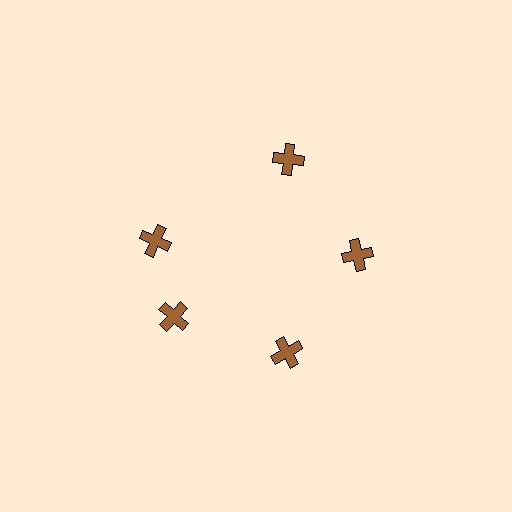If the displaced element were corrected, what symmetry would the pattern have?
It would have 5-fold rotational symmetry — the pattern would map onto itself every 72 degrees.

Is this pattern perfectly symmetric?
No. The 5 brown crosses are arranged in a ring, but one element near the 10 o'clock position is rotated out of alignment along the ring, breaking the 5-fold rotational symmetry.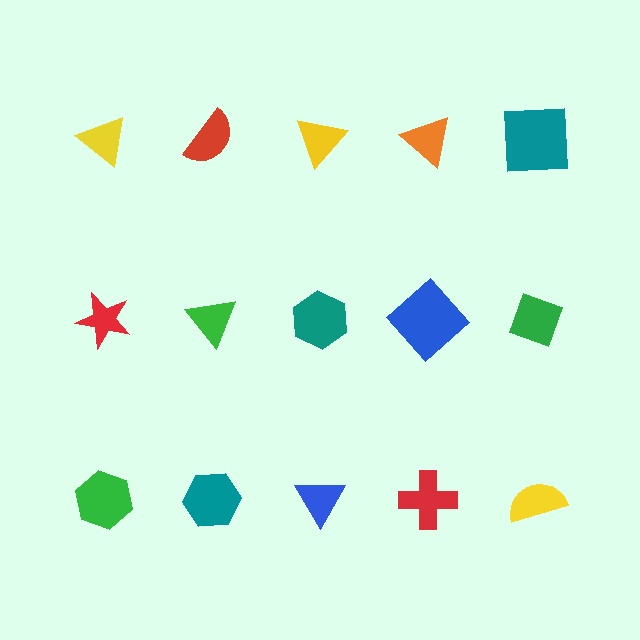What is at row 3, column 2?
A teal hexagon.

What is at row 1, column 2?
A red semicircle.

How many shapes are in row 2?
5 shapes.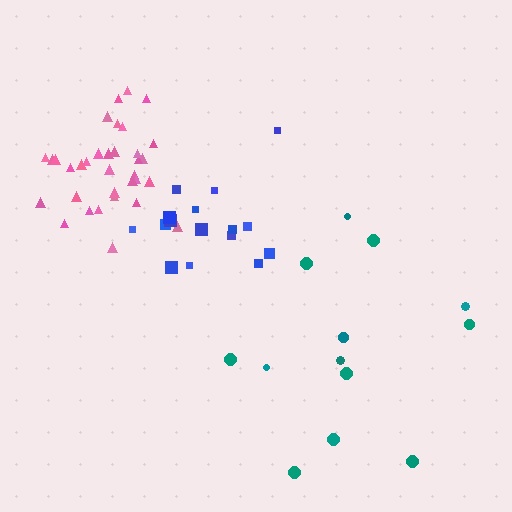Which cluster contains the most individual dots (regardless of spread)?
Pink (35).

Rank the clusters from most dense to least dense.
pink, blue, teal.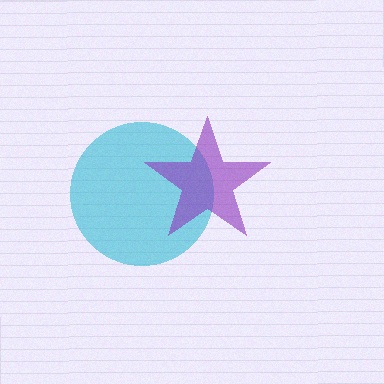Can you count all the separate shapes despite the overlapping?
Yes, there are 2 separate shapes.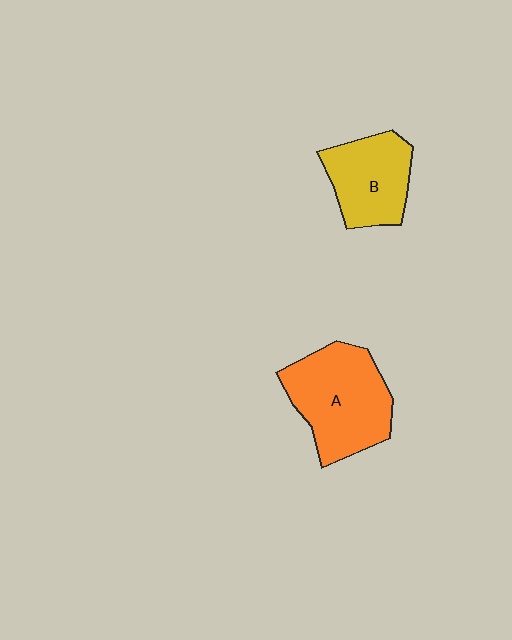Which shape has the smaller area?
Shape B (yellow).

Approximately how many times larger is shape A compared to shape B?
Approximately 1.4 times.